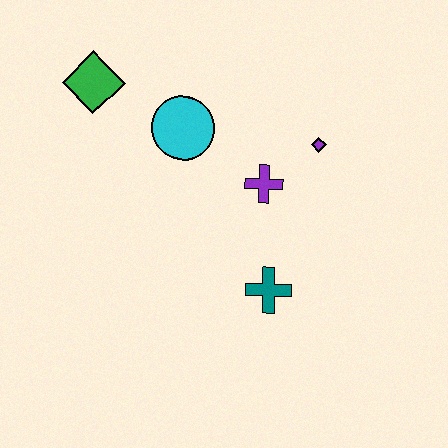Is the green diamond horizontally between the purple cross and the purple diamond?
No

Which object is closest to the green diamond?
The cyan circle is closest to the green diamond.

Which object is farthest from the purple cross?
The green diamond is farthest from the purple cross.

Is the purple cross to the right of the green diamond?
Yes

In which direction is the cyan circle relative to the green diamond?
The cyan circle is to the right of the green diamond.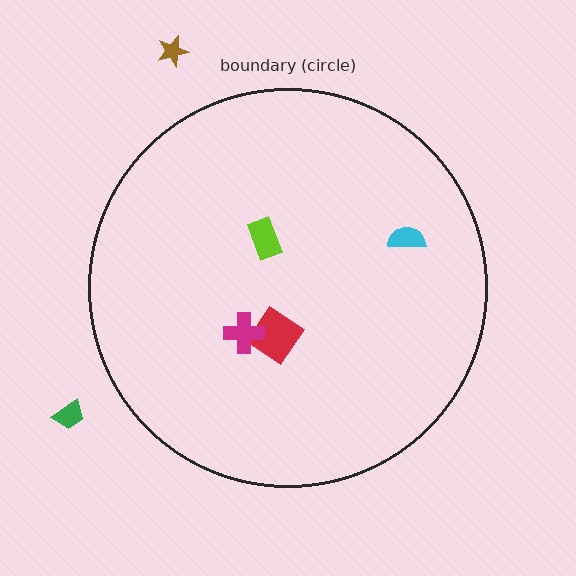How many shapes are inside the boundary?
4 inside, 2 outside.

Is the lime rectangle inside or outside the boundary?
Inside.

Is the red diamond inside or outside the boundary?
Inside.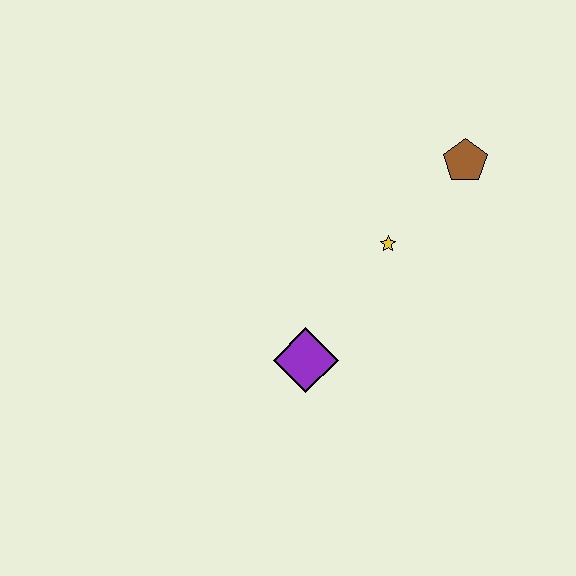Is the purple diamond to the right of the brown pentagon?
No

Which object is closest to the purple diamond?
The yellow star is closest to the purple diamond.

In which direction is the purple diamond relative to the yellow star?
The purple diamond is below the yellow star.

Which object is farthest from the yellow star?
The purple diamond is farthest from the yellow star.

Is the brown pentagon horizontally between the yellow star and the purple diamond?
No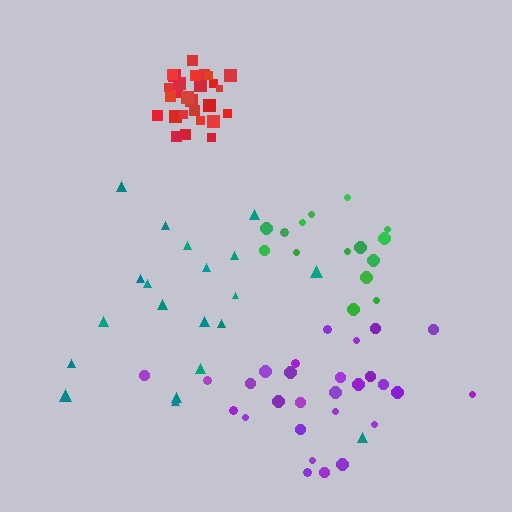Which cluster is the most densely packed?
Red.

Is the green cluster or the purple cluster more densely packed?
Green.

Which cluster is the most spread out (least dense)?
Teal.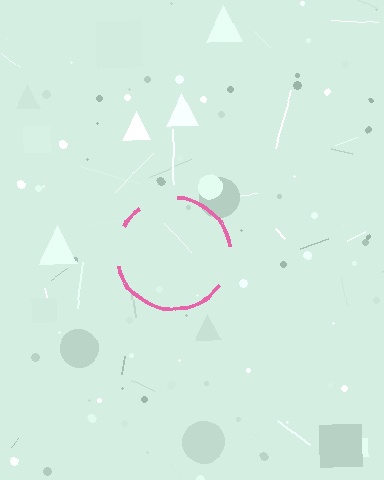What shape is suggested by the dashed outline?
The dashed outline suggests a circle.